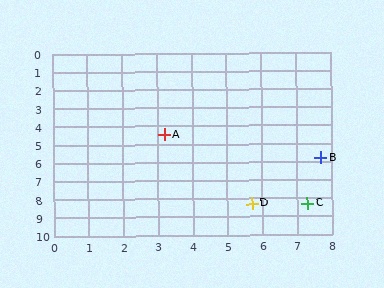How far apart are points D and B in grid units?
Points D and B are about 3.2 grid units apart.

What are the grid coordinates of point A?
Point A is at approximately (3.2, 4.5).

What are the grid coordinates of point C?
Point C is at approximately (7.3, 8.3).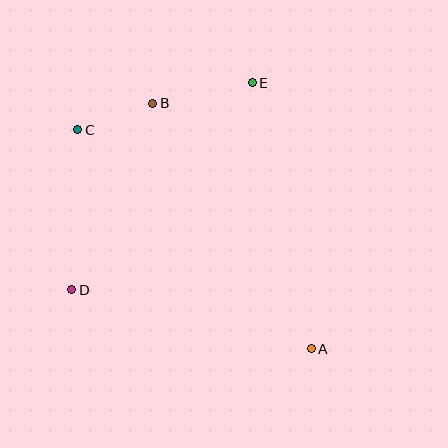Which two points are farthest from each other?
Points A and C are farthest from each other.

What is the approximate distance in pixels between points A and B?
The distance between A and B is approximately 292 pixels.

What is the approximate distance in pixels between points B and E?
The distance between B and E is approximately 102 pixels.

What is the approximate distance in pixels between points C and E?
The distance between C and E is approximately 181 pixels.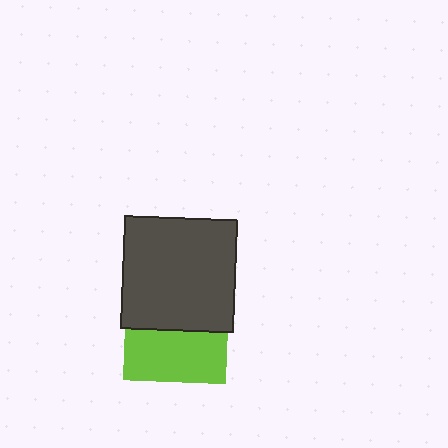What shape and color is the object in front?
The object in front is a dark gray square.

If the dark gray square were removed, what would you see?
You would see the complete lime square.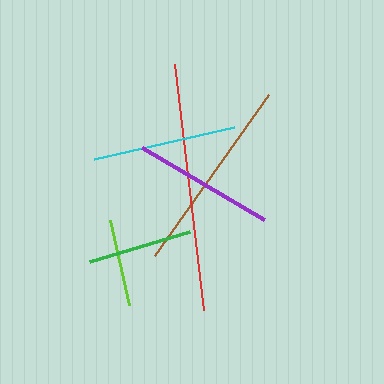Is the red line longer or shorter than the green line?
The red line is longer than the green line.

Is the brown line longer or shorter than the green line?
The brown line is longer than the green line.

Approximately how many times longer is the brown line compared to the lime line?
The brown line is approximately 2.3 times the length of the lime line.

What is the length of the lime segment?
The lime segment is approximately 87 pixels long.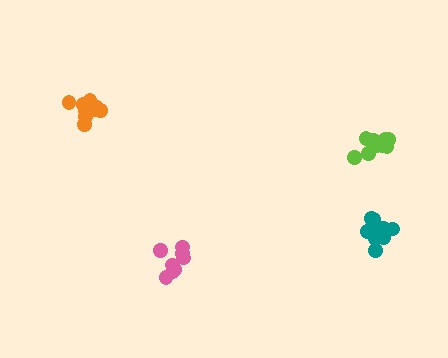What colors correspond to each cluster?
The clusters are colored: teal, orange, pink, lime.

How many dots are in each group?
Group 1: 10 dots, Group 2: 10 dots, Group 3: 8 dots, Group 4: 10 dots (38 total).